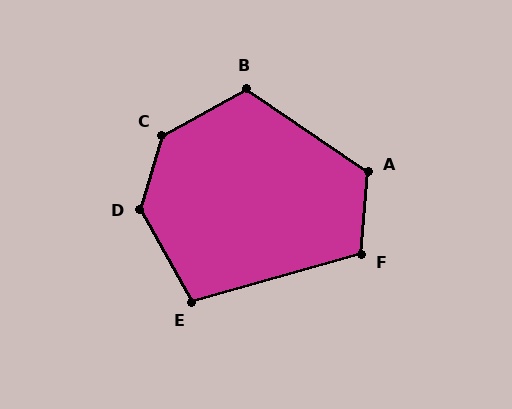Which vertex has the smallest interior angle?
E, at approximately 104 degrees.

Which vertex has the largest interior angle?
C, at approximately 136 degrees.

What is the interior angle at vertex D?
Approximately 133 degrees (obtuse).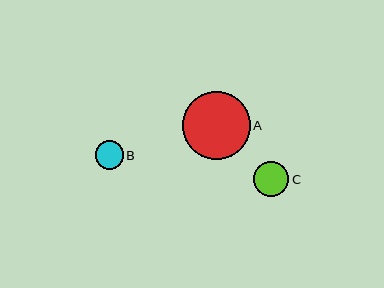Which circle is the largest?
Circle A is the largest with a size of approximately 68 pixels.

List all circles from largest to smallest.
From largest to smallest: A, C, B.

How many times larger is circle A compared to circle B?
Circle A is approximately 2.4 times the size of circle B.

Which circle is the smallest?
Circle B is the smallest with a size of approximately 28 pixels.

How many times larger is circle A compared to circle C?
Circle A is approximately 1.9 times the size of circle C.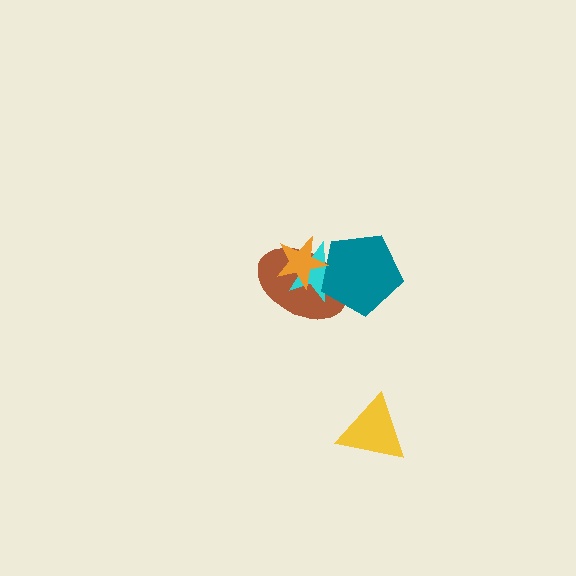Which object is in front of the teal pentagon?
The orange star is in front of the teal pentagon.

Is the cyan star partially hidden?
Yes, it is partially covered by another shape.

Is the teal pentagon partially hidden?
Yes, it is partially covered by another shape.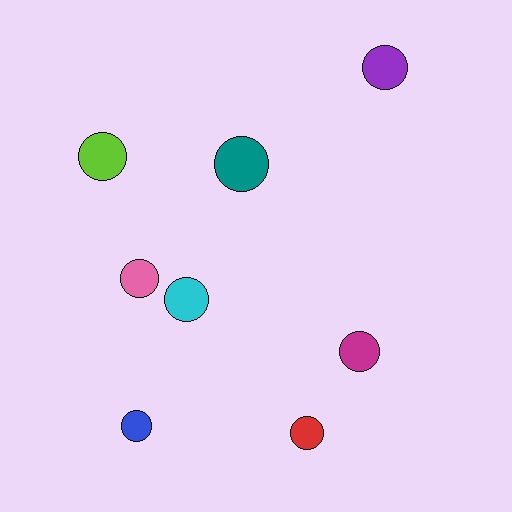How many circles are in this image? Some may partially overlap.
There are 8 circles.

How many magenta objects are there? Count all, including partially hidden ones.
There is 1 magenta object.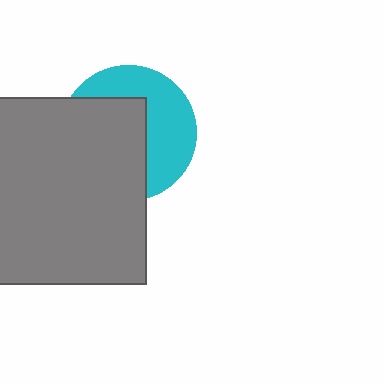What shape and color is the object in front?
The object in front is a gray square.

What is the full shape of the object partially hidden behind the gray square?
The partially hidden object is a cyan circle.